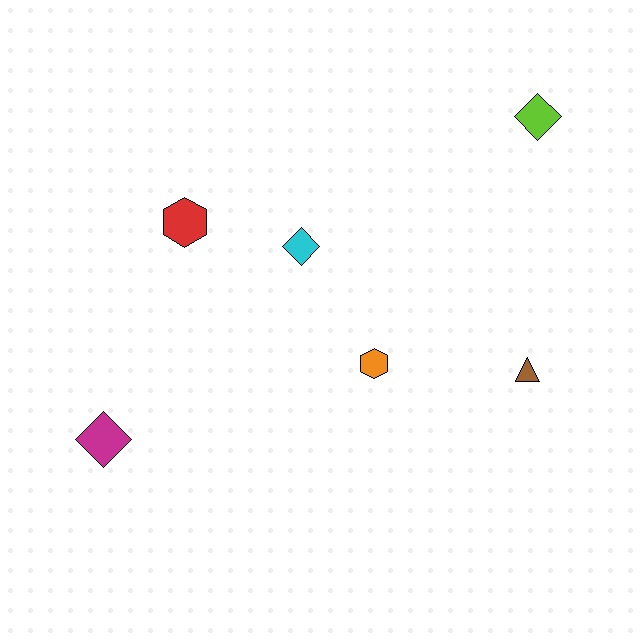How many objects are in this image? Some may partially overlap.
There are 6 objects.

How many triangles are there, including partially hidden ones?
There is 1 triangle.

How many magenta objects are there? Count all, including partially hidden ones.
There is 1 magenta object.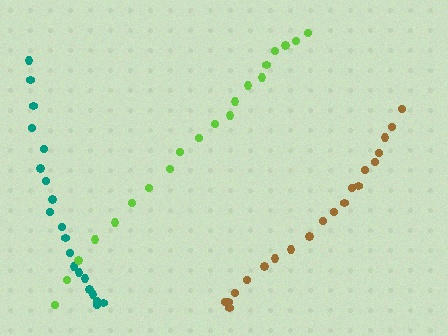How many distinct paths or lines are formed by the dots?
There are 3 distinct paths.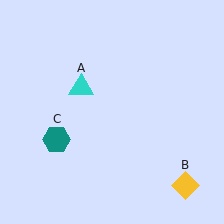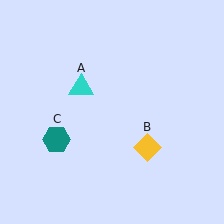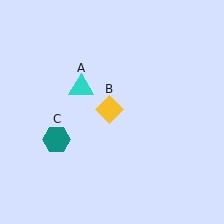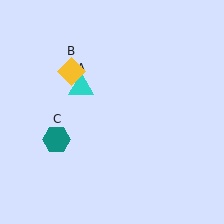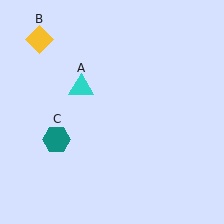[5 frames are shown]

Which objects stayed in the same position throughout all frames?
Cyan triangle (object A) and teal hexagon (object C) remained stationary.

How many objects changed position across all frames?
1 object changed position: yellow diamond (object B).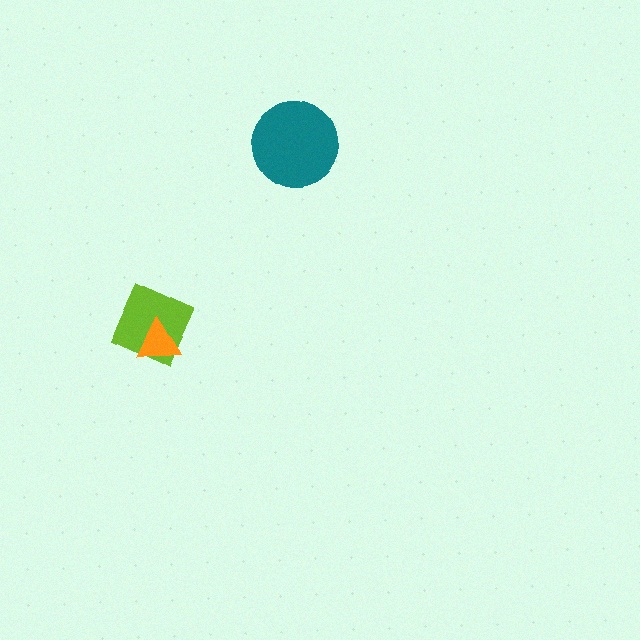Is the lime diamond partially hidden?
Yes, it is partially covered by another shape.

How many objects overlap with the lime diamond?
1 object overlaps with the lime diamond.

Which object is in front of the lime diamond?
The orange triangle is in front of the lime diamond.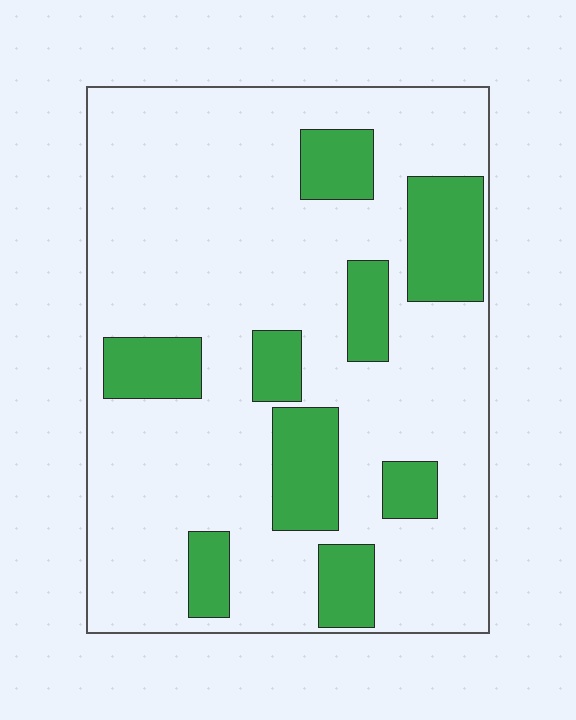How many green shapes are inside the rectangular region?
9.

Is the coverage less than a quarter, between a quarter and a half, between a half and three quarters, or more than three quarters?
Less than a quarter.